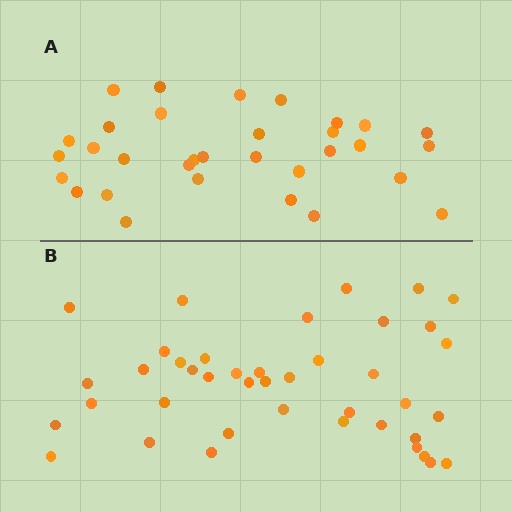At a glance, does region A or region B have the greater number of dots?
Region B (the bottom region) has more dots.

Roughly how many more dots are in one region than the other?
Region B has roughly 8 or so more dots than region A.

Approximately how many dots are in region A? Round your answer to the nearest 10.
About 30 dots. (The exact count is 32, which rounds to 30.)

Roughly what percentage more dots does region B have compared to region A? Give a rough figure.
About 30% more.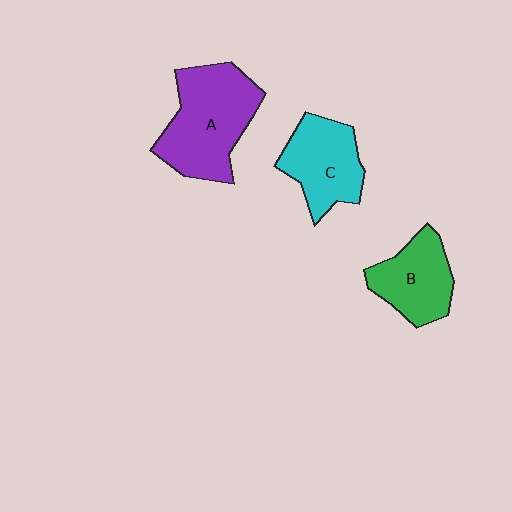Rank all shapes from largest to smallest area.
From largest to smallest: A (purple), C (cyan), B (green).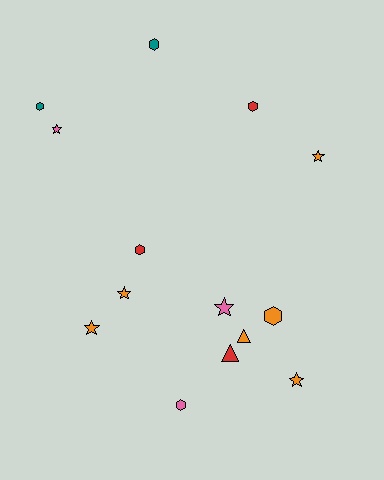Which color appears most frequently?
Orange, with 6 objects.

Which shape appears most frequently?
Star, with 6 objects.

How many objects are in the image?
There are 14 objects.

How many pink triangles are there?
There are no pink triangles.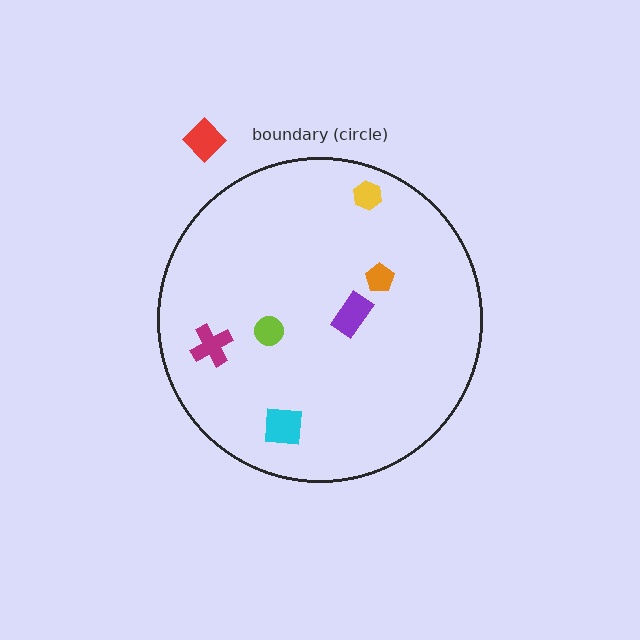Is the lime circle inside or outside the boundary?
Inside.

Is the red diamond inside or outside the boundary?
Outside.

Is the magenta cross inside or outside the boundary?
Inside.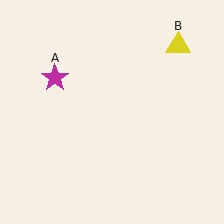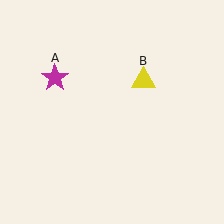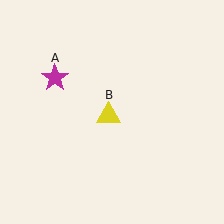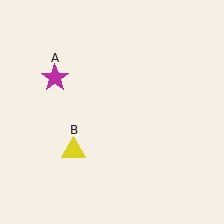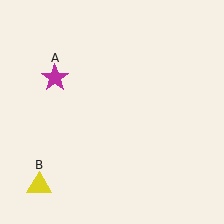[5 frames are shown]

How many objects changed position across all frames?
1 object changed position: yellow triangle (object B).